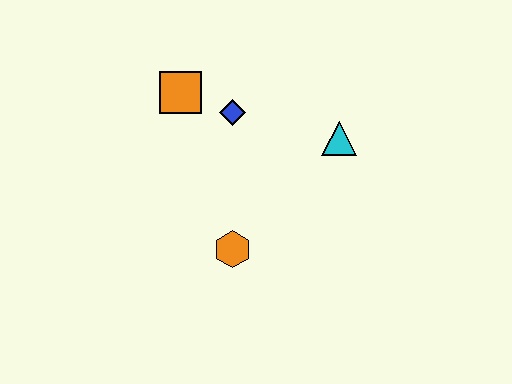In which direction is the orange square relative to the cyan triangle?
The orange square is to the left of the cyan triangle.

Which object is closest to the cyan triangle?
The blue diamond is closest to the cyan triangle.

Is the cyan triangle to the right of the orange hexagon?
Yes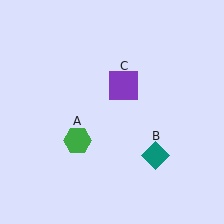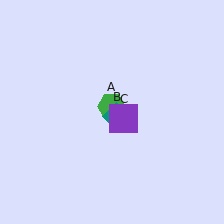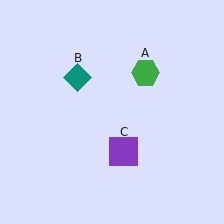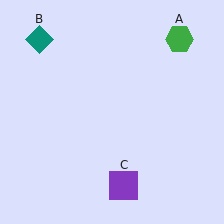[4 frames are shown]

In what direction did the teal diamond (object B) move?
The teal diamond (object B) moved up and to the left.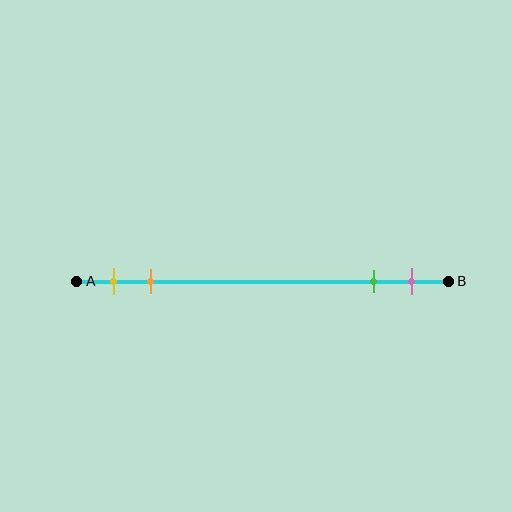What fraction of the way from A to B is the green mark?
The green mark is approximately 80% (0.8) of the way from A to B.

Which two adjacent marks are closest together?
The green and pink marks are the closest adjacent pair.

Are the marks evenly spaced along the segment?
No, the marks are not evenly spaced.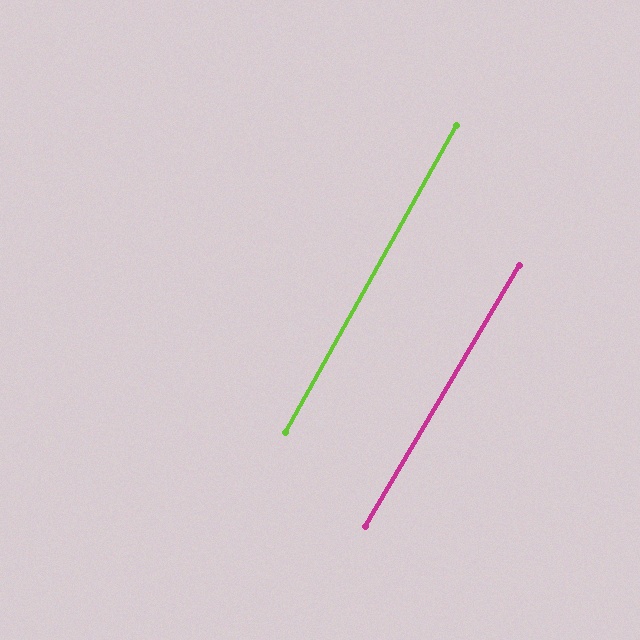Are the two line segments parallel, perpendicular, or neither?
Parallel — their directions differ by only 1.3°.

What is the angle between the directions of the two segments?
Approximately 1 degree.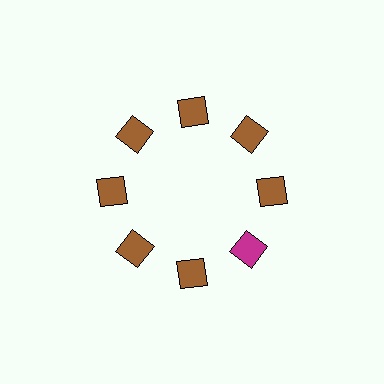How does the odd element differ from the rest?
It has a different color: magenta instead of brown.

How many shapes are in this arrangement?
There are 8 shapes arranged in a ring pattern.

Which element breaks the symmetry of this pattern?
The magenta diamond at roughly the 4 o'clock position breaks the symmetry. All other shapes are brown diamonds.